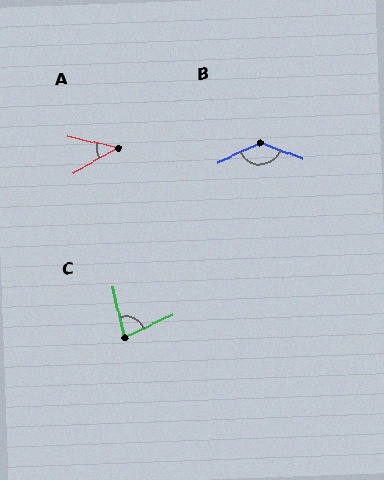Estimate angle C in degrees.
Approximately 77 degrees.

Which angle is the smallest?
A, at approximately 43 degrees.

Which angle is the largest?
B, at approximately 135 degrees.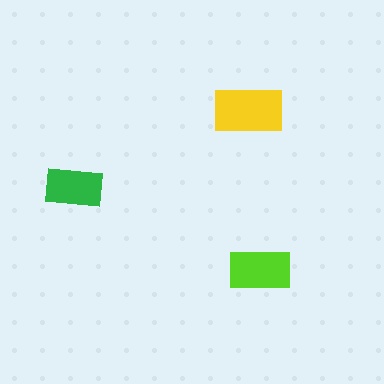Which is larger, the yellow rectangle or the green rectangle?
The yellow one.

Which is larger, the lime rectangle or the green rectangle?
The lime one.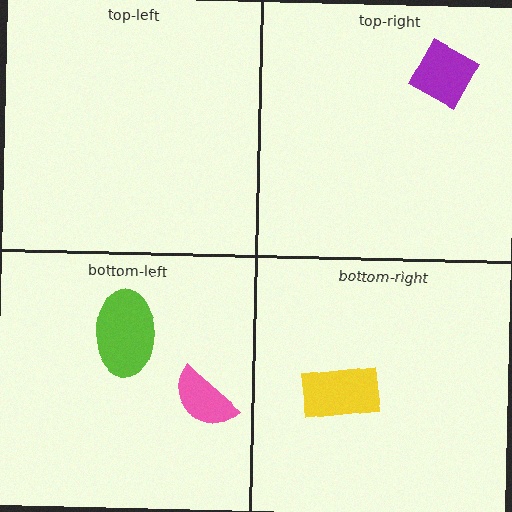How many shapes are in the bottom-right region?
1.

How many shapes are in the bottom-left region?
2.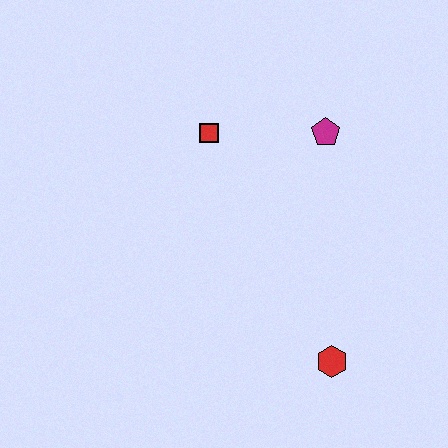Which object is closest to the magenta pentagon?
The red square is closest to the magenta pentagon.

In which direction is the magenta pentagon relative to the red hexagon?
The magenta pentagon is above the red hexagon.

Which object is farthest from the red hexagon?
The red square is farthest from the red hexagon.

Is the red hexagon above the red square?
No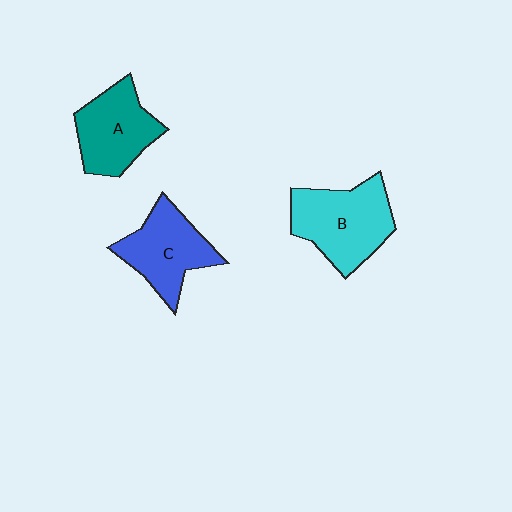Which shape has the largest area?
Shape B (cyan).